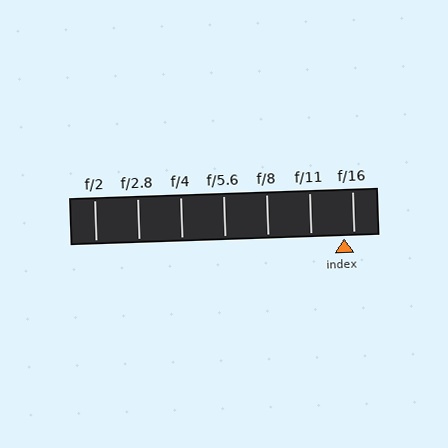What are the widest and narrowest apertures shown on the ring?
The widest aperture shown is f/2 and the narrowest is f/16.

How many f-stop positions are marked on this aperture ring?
There are 7 f-stop positions marked.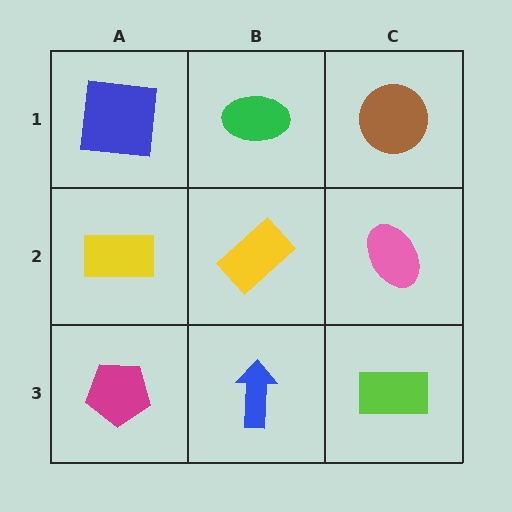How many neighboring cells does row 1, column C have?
2.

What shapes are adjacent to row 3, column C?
A pink ellipse (row 2, column C), a blue arrow (row 3, column B).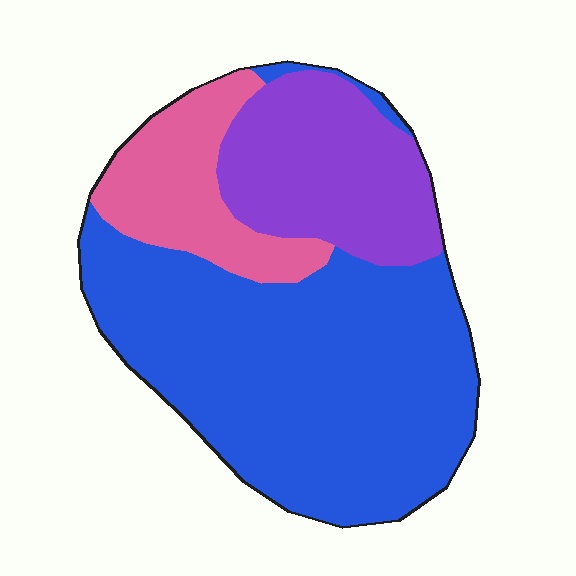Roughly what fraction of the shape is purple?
Purple covers about 25% of the shape.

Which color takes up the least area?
Pink, at roughly 15%.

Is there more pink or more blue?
Blue.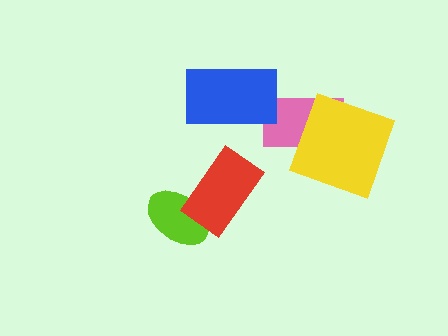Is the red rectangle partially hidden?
No, no other shape covers it.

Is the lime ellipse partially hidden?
Yes, it is partially covered by another shape.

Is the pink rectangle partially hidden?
Yes, it is partially covered by another shape.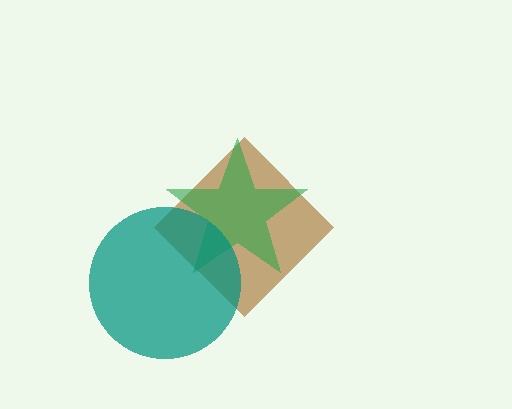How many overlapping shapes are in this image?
There are 3 overlapping shapes in the image.